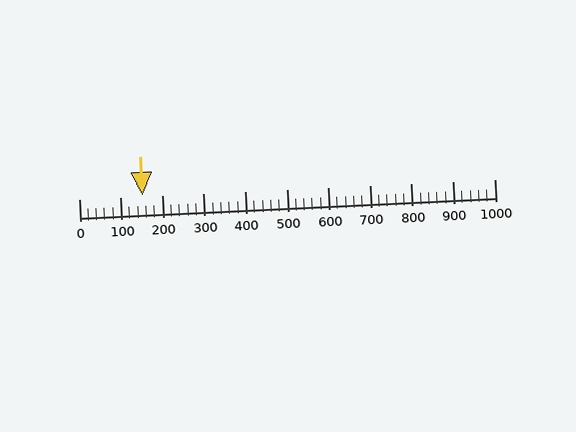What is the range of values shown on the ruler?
The ruler shows values from 0 to 1000.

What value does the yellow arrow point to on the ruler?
The yellow arrow points to approximately 153.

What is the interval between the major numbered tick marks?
The major tick marks are spaced 100 units apart.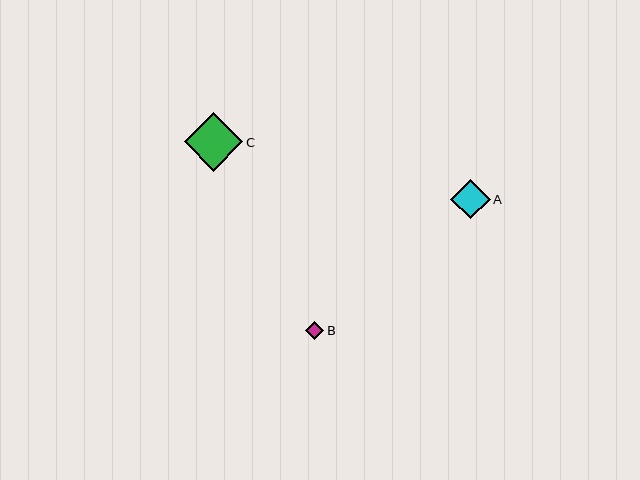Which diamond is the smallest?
Diamond B is the smallest with a size of approximately 18 pixels.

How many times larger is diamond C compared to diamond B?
Diamond C is approximately 3.2 times the size of diamond B.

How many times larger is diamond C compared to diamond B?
Diamond C is approximately 3.2 times the size of diamond B.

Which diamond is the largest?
Diamond C is the largest with a size of approximately 59 pixels.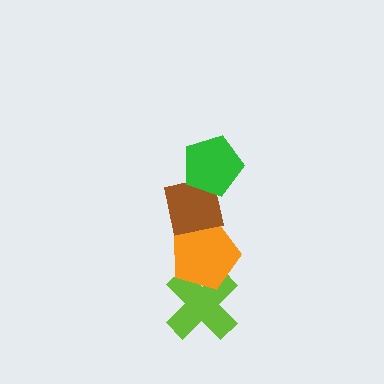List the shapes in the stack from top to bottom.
From top to bottom: the green pentagon, the brown square, the orange pentagon, the lime cross.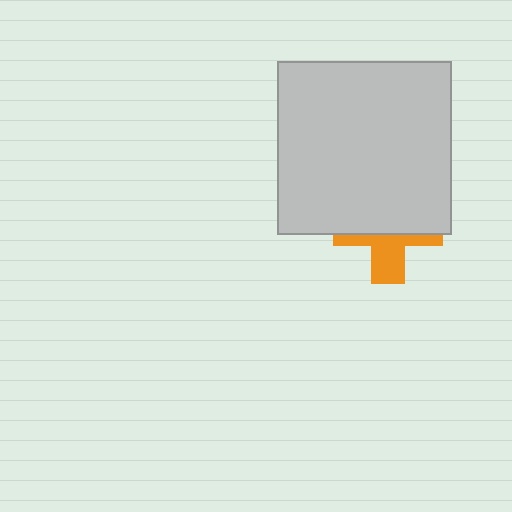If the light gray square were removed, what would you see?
You would see the complete orange cross.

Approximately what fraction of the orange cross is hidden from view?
Roughly 62% of the orange cross is hidden behind the light gray square.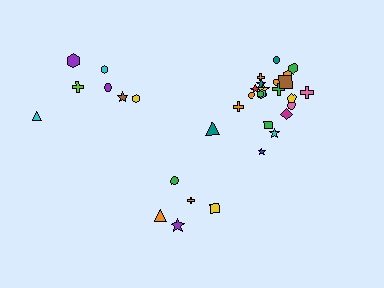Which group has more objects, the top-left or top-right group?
The top-right group.